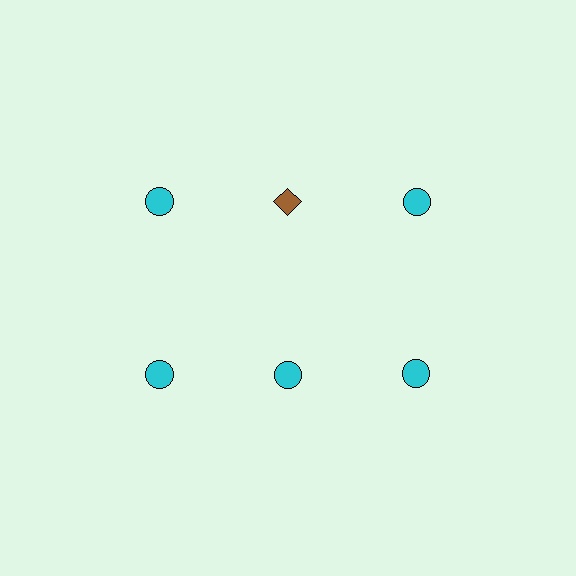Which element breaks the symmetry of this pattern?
The brown diamond in the top row, second from left column breaks the symmetry. All other shapes are cyan circles.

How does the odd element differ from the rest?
It differs in both color (brown instead of cyan) and shape (diamond instead of circle).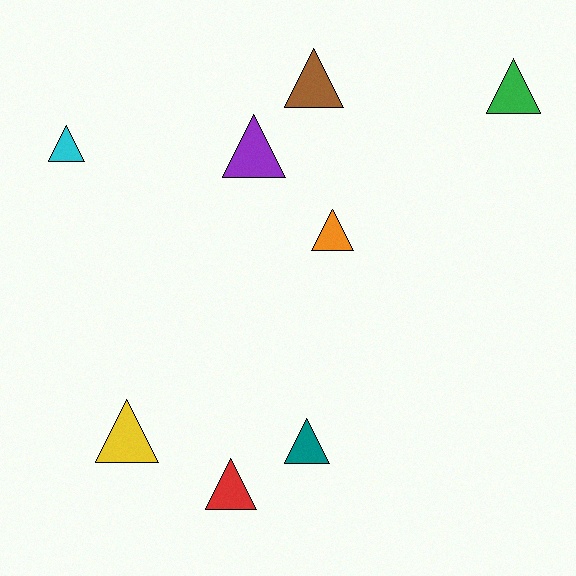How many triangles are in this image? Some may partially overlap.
There are 8 triangles.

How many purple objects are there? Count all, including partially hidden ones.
There is 1 purple object.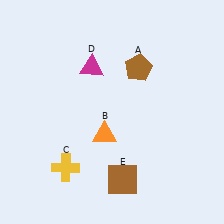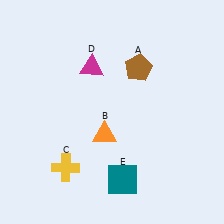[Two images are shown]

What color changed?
The square (E) changed from brown in Image 1 to teal in Image 2.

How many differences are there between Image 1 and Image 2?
There is 1 difference between the two images.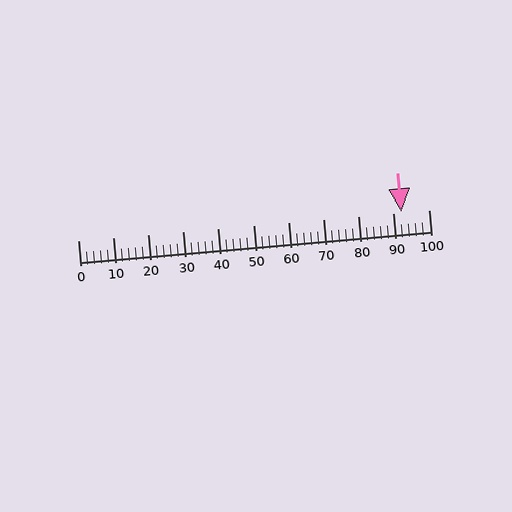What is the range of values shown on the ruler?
The ruler shows values from 0 to 100.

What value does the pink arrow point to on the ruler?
The pink arrow points to approximately 92.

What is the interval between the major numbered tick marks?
The major tick marks are spaced 10 units apart.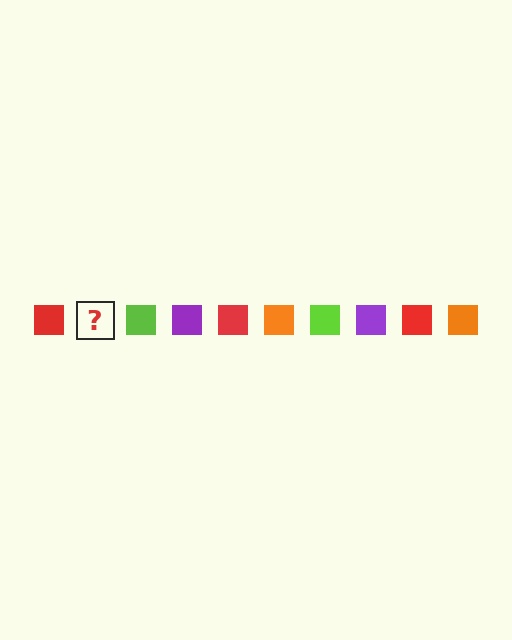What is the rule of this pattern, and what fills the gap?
The rule is that the pattern cycles through red, orange, lime, purple squares. The gap should be filled with an orange square.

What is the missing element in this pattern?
The missing element is an orange square.